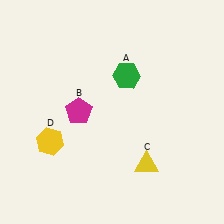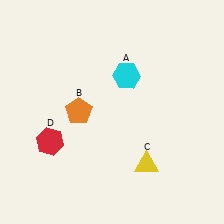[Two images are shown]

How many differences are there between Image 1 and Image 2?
There are 3 differences between the two images.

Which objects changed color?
A changed from green to cyan. B changed from magenta to orange. D changed from yellow to red.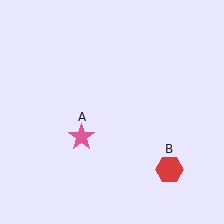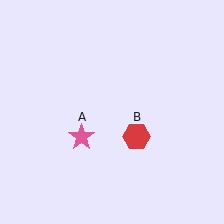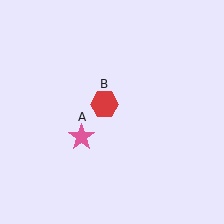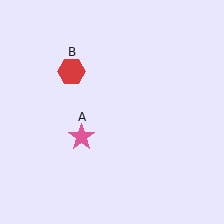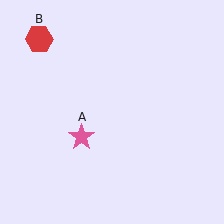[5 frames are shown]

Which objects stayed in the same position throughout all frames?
Pink star (object A) remained stationary.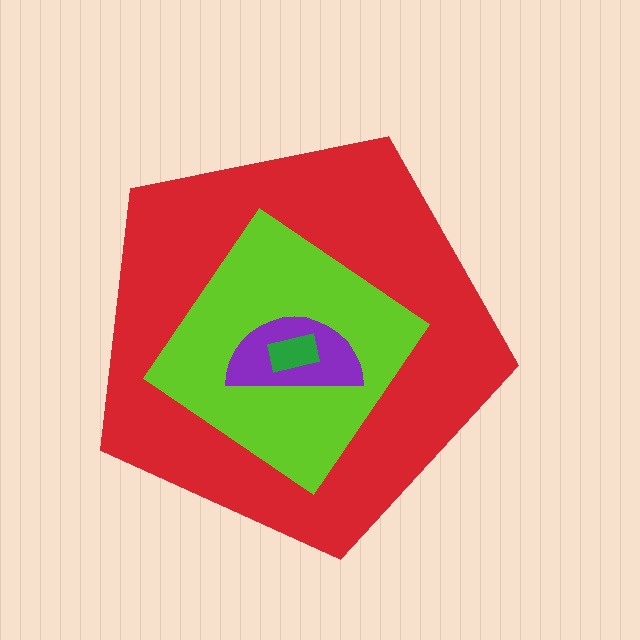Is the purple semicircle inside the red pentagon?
Yes.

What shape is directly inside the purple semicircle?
The green rectangle.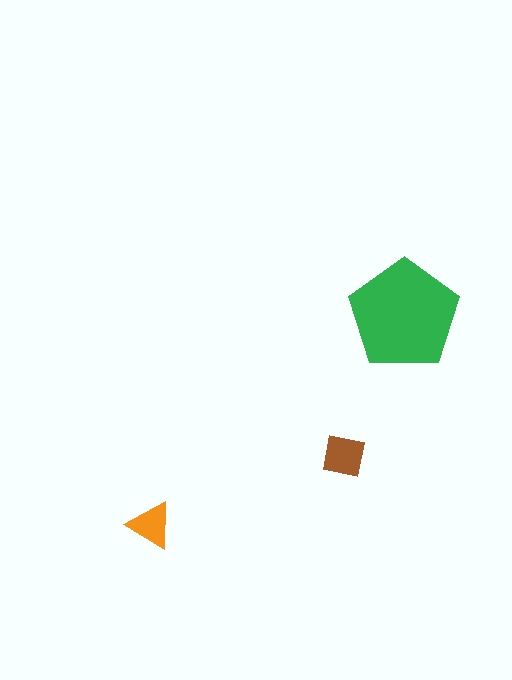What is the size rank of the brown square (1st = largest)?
2nd.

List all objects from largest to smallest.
The green pentagon, the brown square, the orange triangle.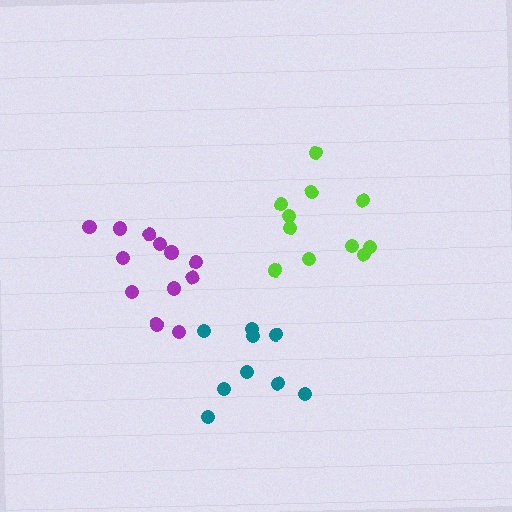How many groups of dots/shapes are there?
There are 3 groups.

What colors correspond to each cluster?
The clusters are colored: teal, lime, purple.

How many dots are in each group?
Group 1: 9 dots, Group 2: 11 dots, Group 3: 12 dots (32 total).